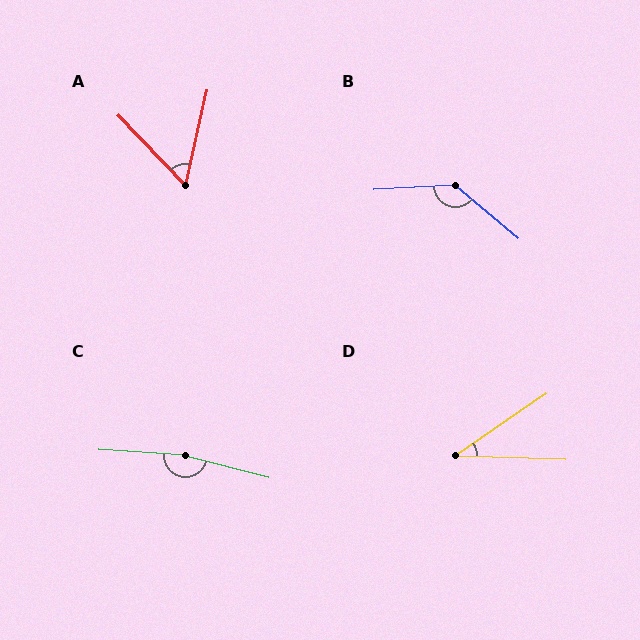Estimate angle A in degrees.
Approximately 56 degrees.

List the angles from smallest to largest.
D (36°), A (56°), B (137°), C (170°).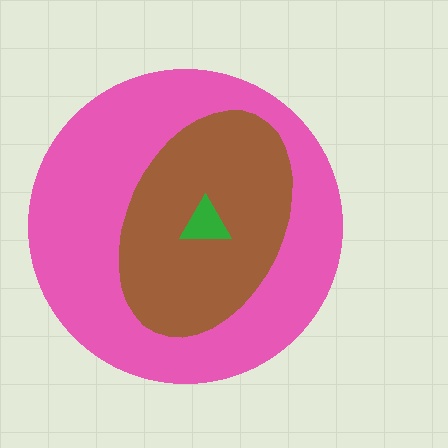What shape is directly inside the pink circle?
The brown ellipse.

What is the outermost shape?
The pink circle.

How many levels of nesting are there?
3.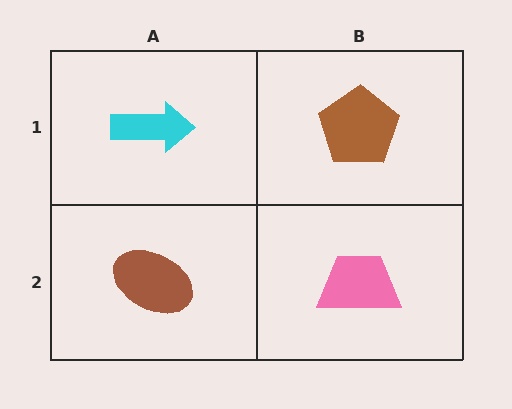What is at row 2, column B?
A pink trapezoid.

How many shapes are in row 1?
2 shapes.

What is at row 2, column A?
A brown ellipse.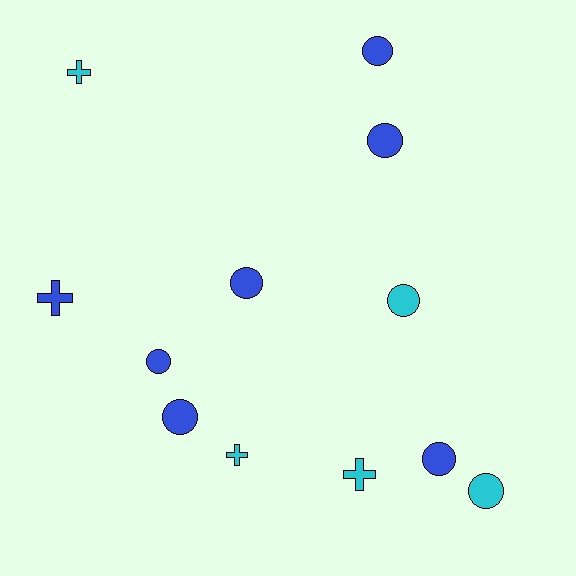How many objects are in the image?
There are 12 objects.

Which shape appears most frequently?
Circle, with 8 objects.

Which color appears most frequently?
Blue, with 7 objects.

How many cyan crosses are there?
There are 3 cyan crosses.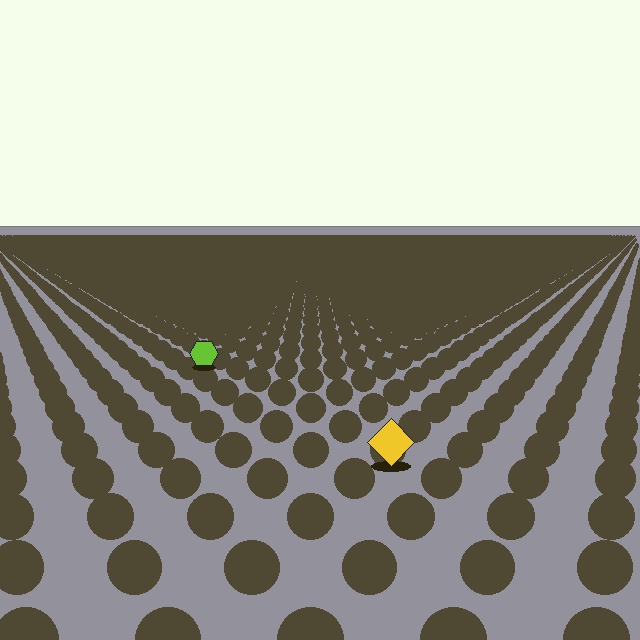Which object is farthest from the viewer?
The lime hexagon is farthest from the viewer. It appears smaller and the ground texture around it is denser.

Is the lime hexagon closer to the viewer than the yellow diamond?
No. The yellow diamond is closer — you can tell from the texture gradient: the ground texture is coarser near it.